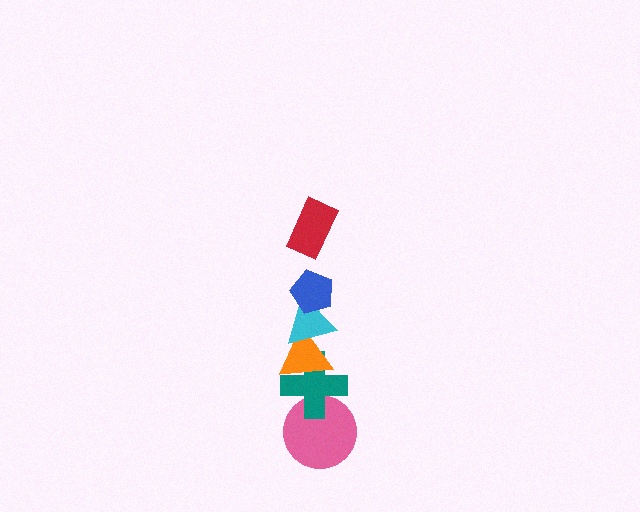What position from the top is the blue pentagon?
The blue pentagon is 2nd from the top.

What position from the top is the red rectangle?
The red rectangle is 1st from the top.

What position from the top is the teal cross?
The teal cross is 5th from the top.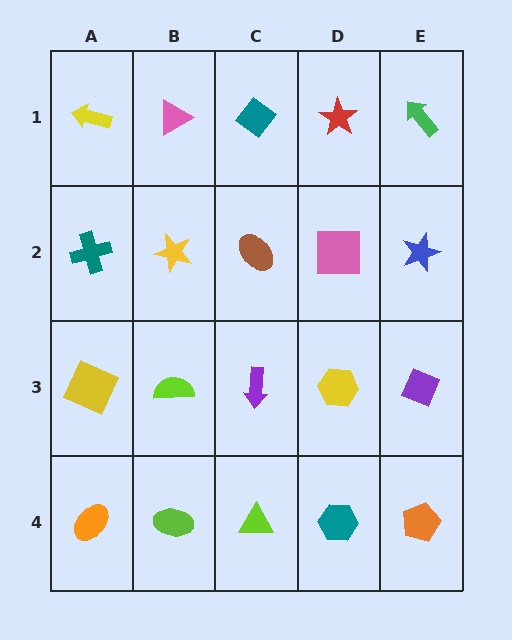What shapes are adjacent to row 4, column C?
A purple arrow (row 3, column C), a lime ellipse (row 4, column B), a teal hexagon (row 4, column D).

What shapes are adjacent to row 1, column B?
A yellow star (row 2, column B), a yellow arrow (row 1, column A), a teal diamond (row 1, column C).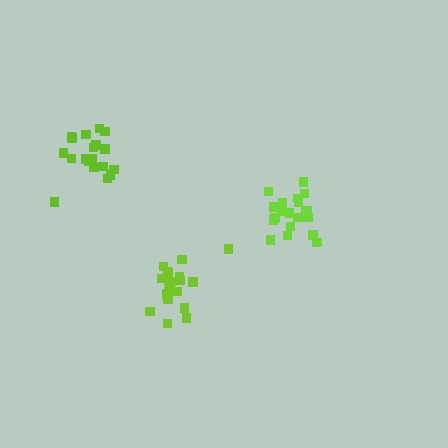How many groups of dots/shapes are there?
There are 3 groups.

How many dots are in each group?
Group 1: 20 dots, Group 2: 20 dots, Group 3: 19 dots (59 total).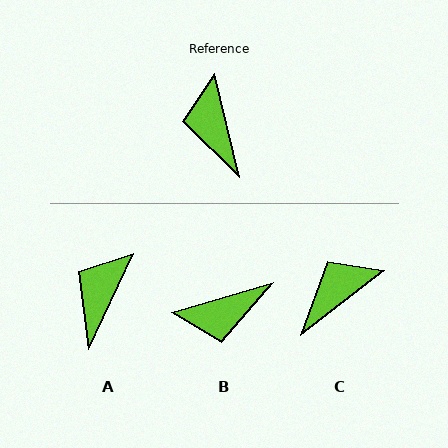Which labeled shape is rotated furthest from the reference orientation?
B, about 93 degrees away.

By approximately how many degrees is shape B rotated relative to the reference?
Approximately 93 degrees counter-clockwise.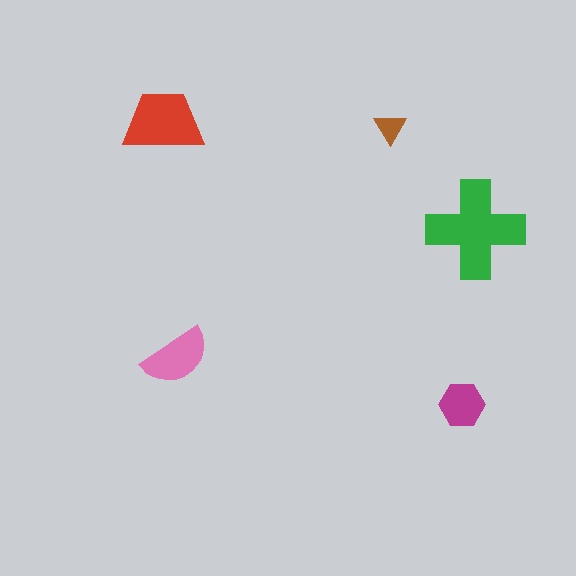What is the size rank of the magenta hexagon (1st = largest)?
4th.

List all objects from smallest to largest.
The brown triangle, the magenta hexagon, the pink semicircle, the red trapezoid, the green cross.